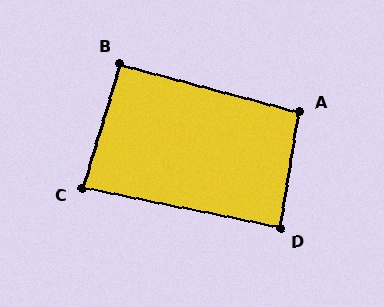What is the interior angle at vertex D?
Approximately 88 degrees (approximately right).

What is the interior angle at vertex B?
Approximately 92 degrees (approximately right).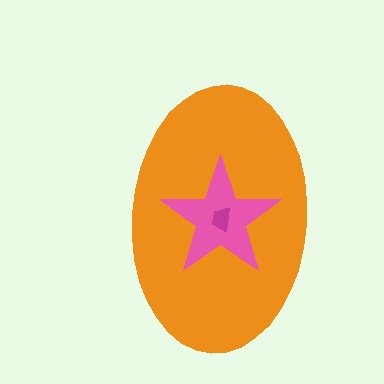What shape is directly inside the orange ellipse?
The pink star.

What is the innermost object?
The magenta trapezoid.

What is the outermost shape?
The orange ellipse.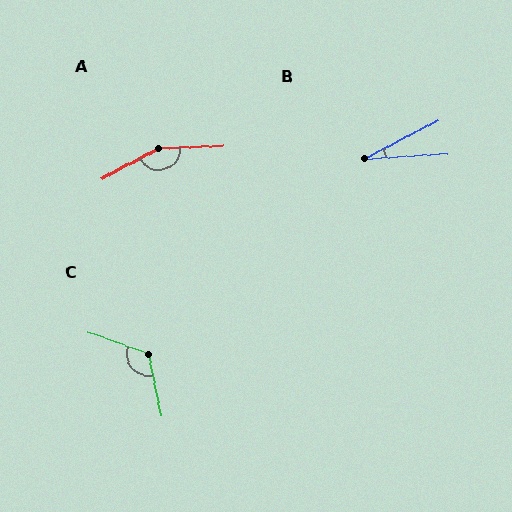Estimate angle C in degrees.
Approximately 121 degrees.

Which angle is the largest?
A, at approximately 154 degrees.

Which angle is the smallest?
B, at approximately 24 degrees.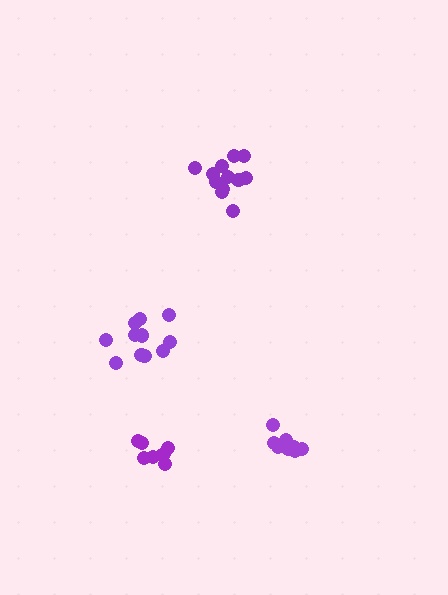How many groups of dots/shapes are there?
There are 4 groups.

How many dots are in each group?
Group 1: 11 dots, Group 2: 8 dots, Group 3: 12 dots, Group 4: 10 dots (41 total).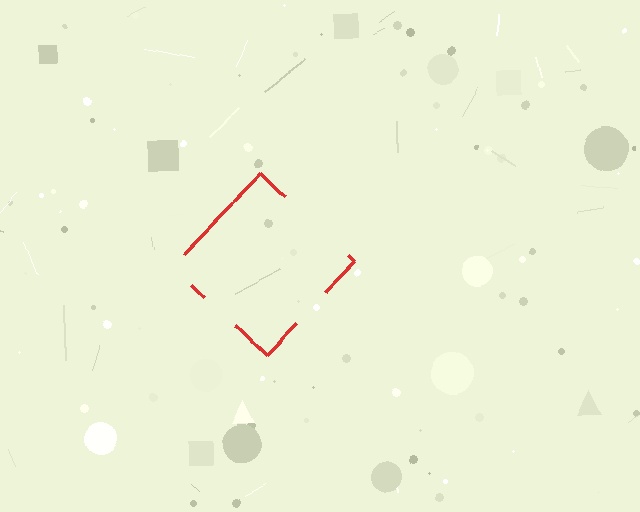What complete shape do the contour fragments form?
The contour fragments form a diamond.